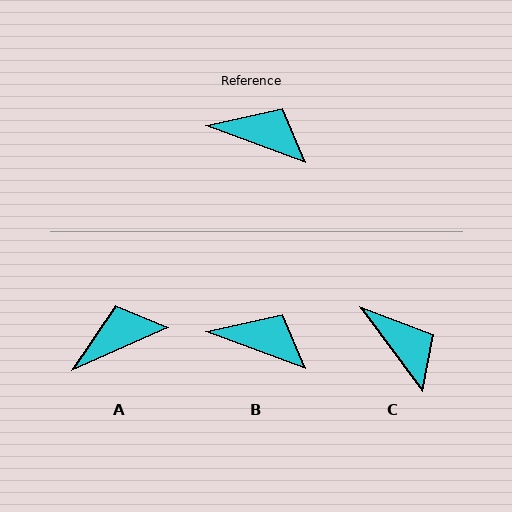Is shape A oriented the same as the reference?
No, it is off by about 44 degrees.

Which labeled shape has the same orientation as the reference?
B.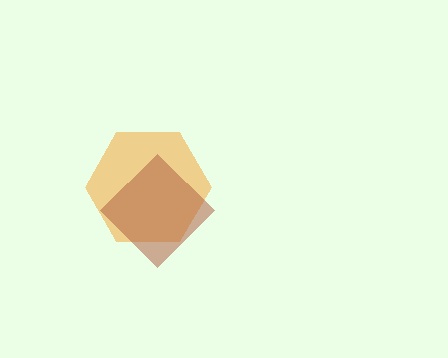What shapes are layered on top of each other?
The layered shapes are: an orange hexagon, a brown diamond.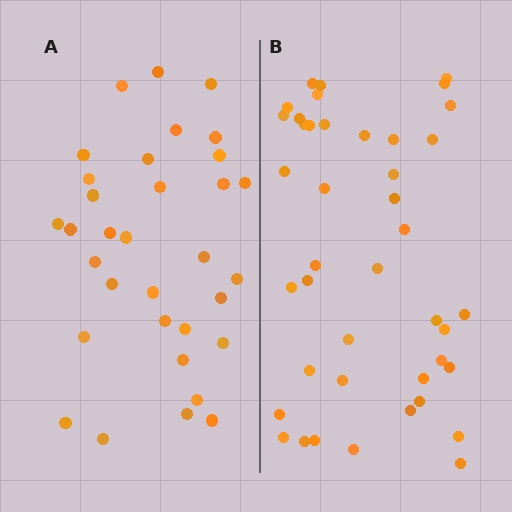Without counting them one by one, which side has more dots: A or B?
Region B (the right region) has more dots.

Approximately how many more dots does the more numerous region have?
Region B has roughly 8 or so more dots than region A.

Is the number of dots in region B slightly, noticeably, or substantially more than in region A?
Region B has noticeably more, but not dramatically so. The ratio is roughly 1.3 to 1.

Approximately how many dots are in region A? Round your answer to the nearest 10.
About 30 dots. (The exact count is 33, which rounds to 30.)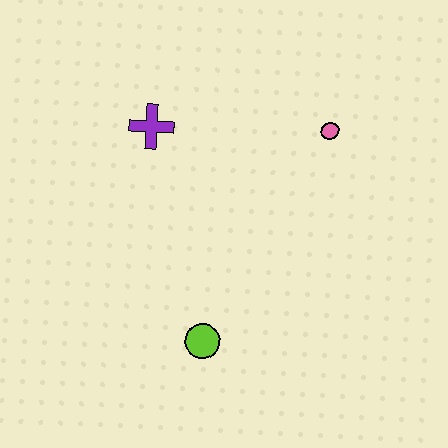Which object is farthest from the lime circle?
The pink circle is farthest from the lime circle.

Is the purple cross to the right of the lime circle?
No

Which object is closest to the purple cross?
The pink circle is closest to the purple cross.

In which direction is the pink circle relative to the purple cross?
The pink circle is to the right of the purple cross.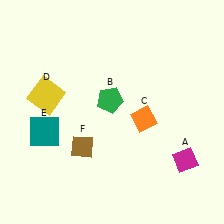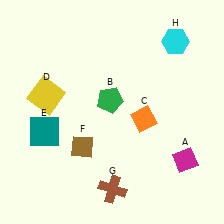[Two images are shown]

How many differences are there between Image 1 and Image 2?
There are 2 differences between the two images.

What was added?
A brown cross (G), a cyan hexagon (H) were added in Image 2.